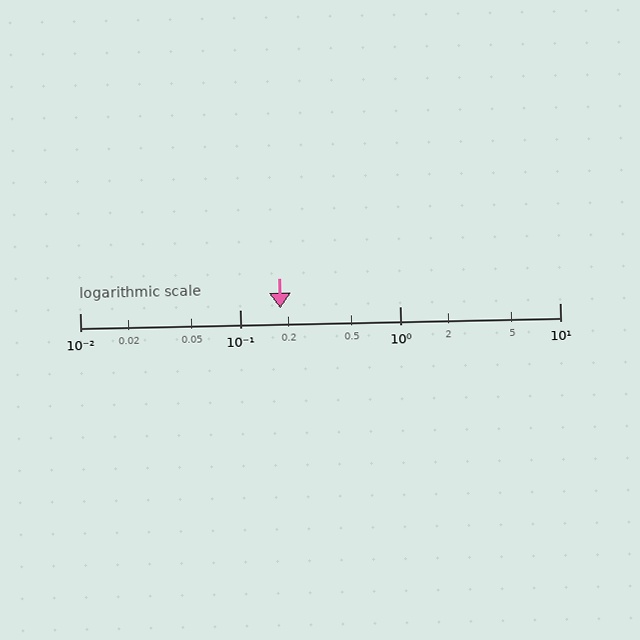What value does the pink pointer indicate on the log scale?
The pointer indicates approximately 0.18.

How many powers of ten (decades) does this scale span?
The scale spans 3 decades, from 0.01 to 10.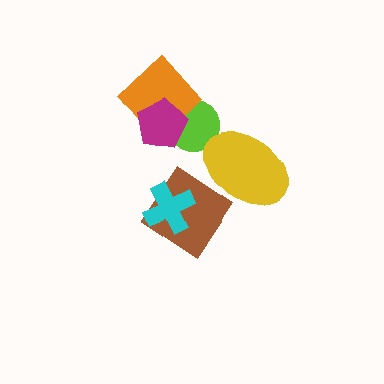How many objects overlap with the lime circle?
2 objects overlap with the lime circle.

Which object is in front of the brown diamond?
The cyan cross is in front of the brown diamond.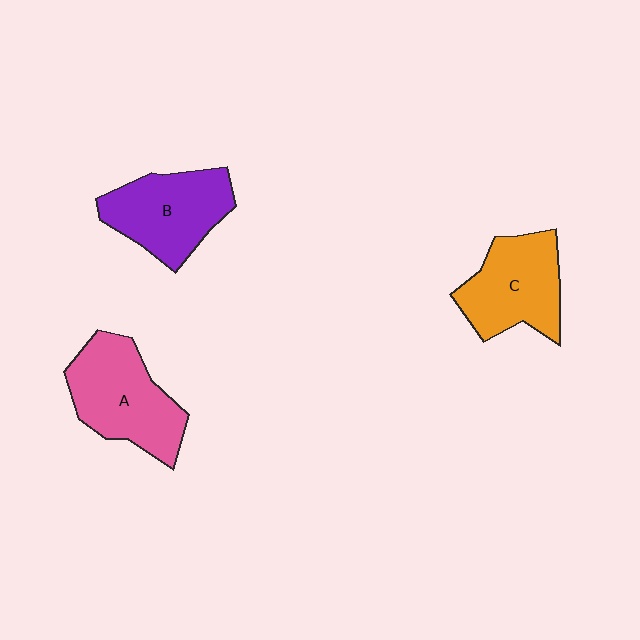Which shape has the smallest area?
Shape C (orange).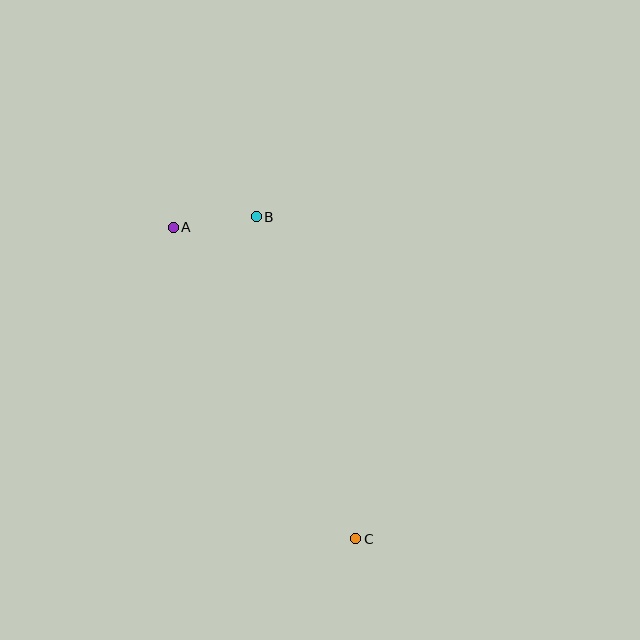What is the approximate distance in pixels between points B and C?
The distance between B and C is approximately 337 pixels.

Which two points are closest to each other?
Points A and B are closest to each other.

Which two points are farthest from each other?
Points A and C are farthest from each other.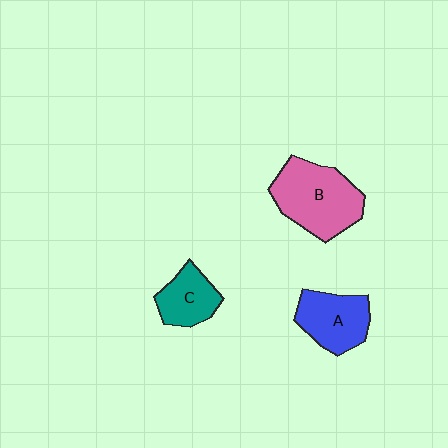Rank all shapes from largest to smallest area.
From largest to smallest: B (pink), A (blue), C (teal).